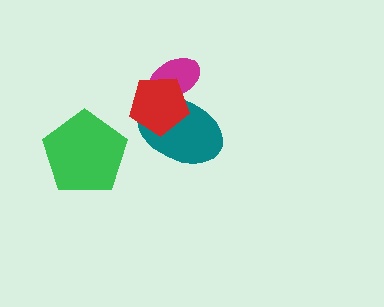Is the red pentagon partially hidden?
No, no other shape covers it.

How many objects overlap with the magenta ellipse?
2 objects overlap with the magenta ellipse.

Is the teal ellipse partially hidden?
Yes, it is partially covered by another shape.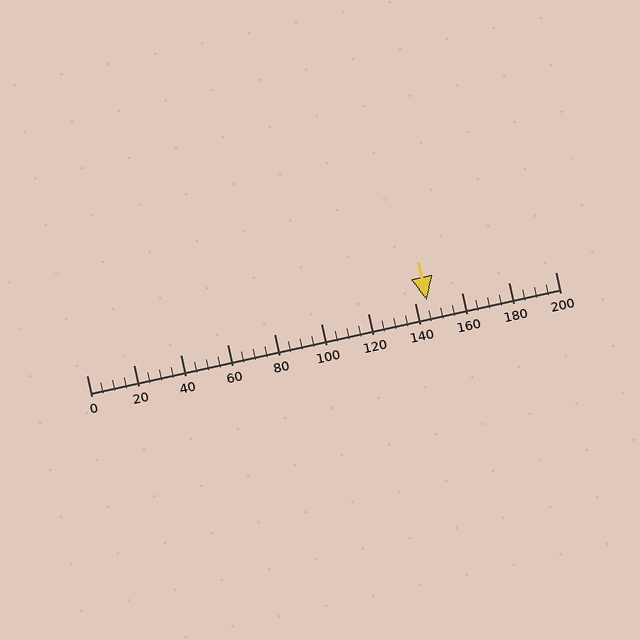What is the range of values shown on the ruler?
The ruler shows values from 0 to 200.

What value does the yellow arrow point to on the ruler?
The yellow arrow points to approximately 145.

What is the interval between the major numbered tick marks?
The major tick marks are spaced 20 units apart.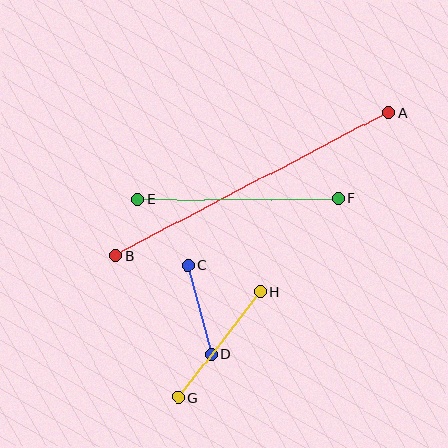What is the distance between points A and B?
The distance is approximately 309 pixels.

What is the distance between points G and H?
The distance is approximately 134 pixels.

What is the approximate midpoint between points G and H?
The midpoint is at approximately (219, 344) pixels.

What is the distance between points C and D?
The distance is approximately 92 pixels.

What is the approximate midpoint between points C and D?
The midpoint is at approximately (199, 310) pixels.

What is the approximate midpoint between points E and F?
The midpoint is at approximately (238, 199) pixels.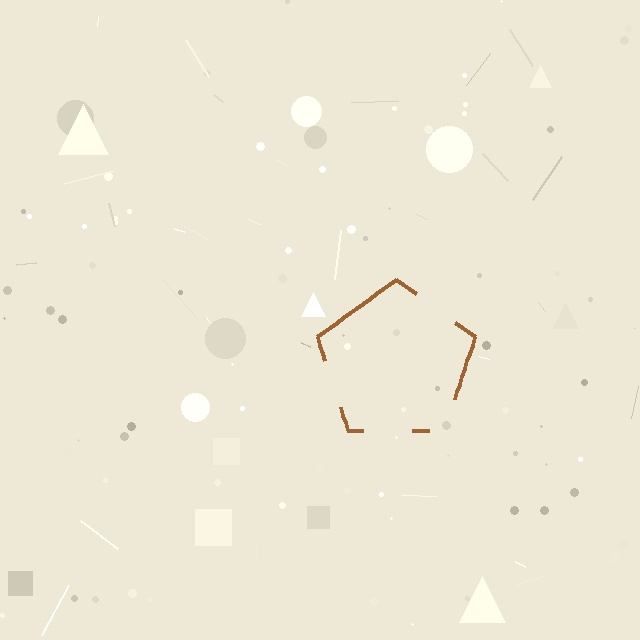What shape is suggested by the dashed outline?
The dashed outline suggests a pentagon.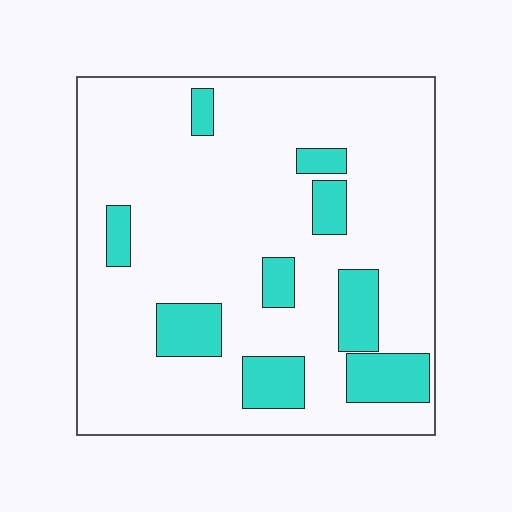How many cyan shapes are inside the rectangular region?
9.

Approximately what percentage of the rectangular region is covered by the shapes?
Approximately 15%.